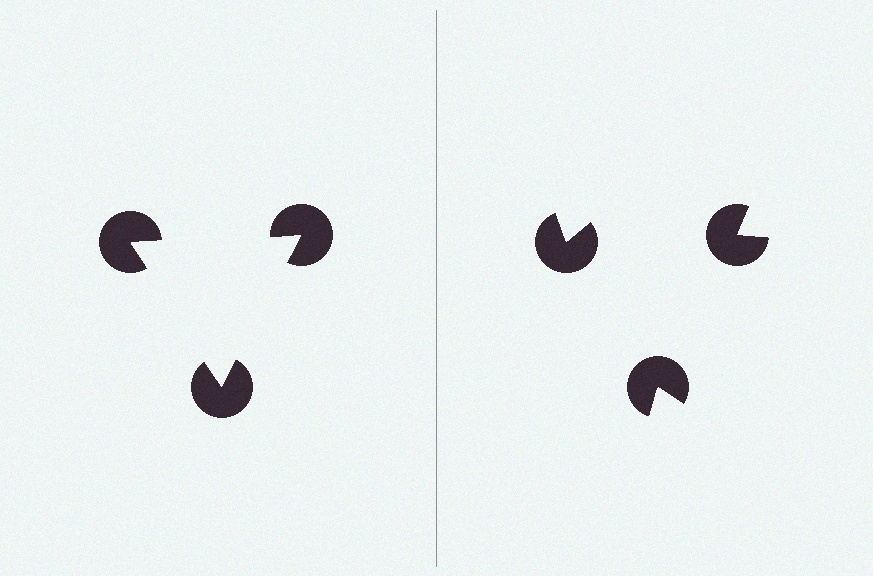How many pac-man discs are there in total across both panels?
6 — 3 on each side.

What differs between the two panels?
The pac-man discs are positioned identically on both sides; only the wedge orientations differ. On the left they align to a triangle; on the right they are misaligned.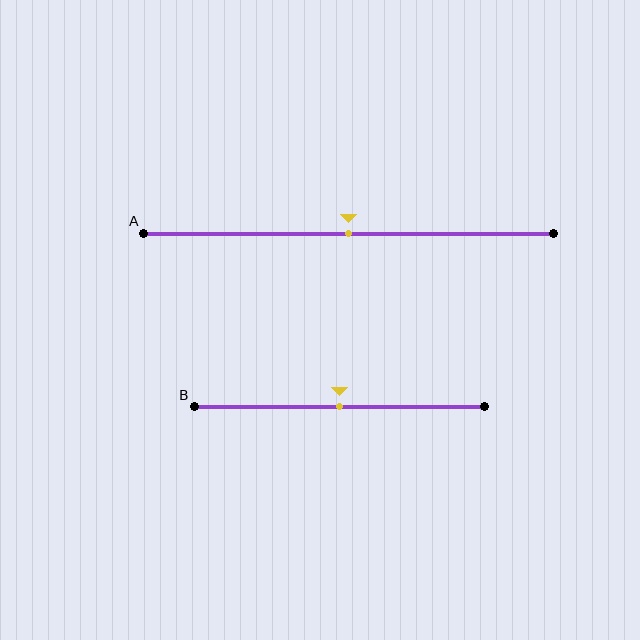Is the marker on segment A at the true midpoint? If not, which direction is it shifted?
Yes, the marker on segment A is at the true midpoint.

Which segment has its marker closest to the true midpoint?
Segment A has its marker closest to the true midpoint.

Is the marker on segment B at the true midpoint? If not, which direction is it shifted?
Yes, the marker on segment B is at the true midpoint.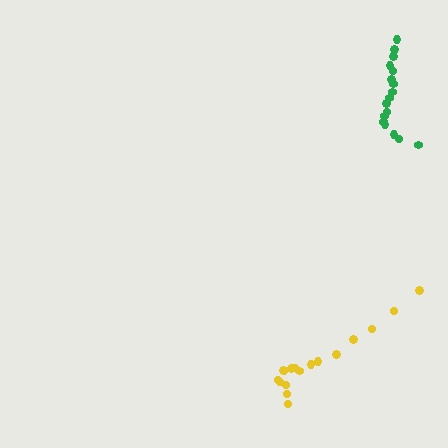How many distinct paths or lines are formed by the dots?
There are 2 distinct paths.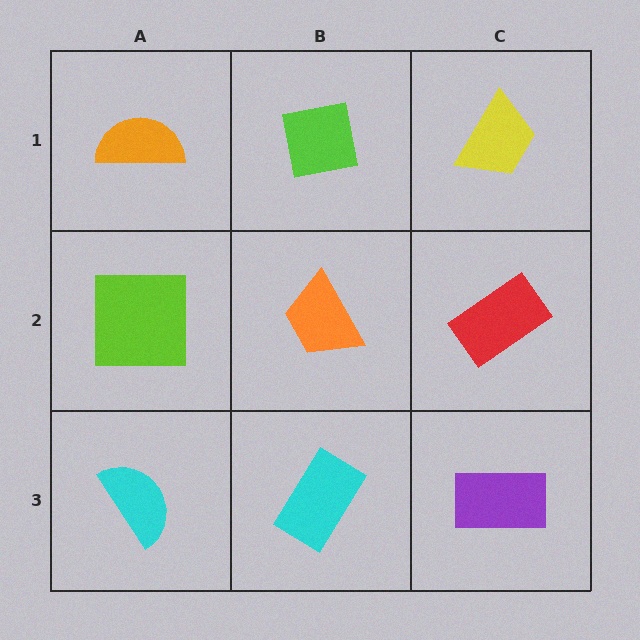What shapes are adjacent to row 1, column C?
A red rectangle (row 2, column C), a lime square (row 1, column B).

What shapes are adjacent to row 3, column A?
A lime square (row 2, column A), a cyan rectangle (row 3, column B).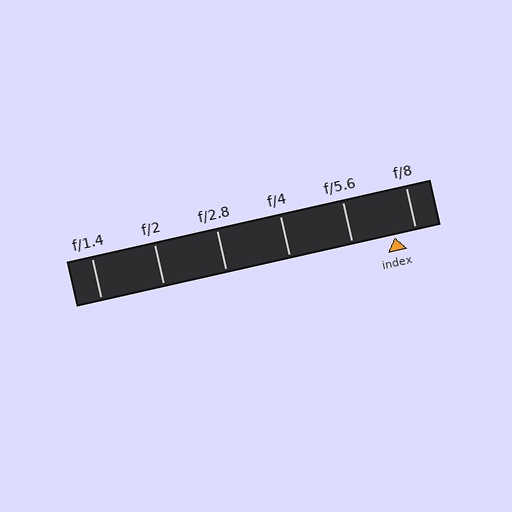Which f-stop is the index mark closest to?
The index mark is closest to f/8.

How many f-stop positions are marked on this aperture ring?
There are 6 f-stop positions marked.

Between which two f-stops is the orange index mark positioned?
The index mark is between f/5.6 and f/8.